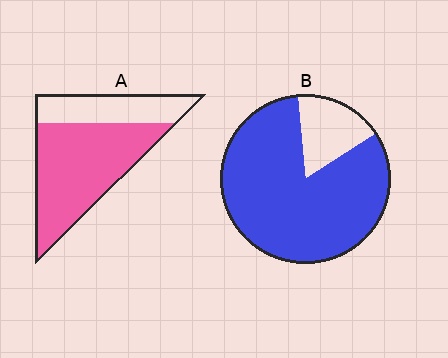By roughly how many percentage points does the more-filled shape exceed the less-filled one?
By roughly 15 percentage points (B over A).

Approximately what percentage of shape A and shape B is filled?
A is approximately 70% and B is approximately 85%.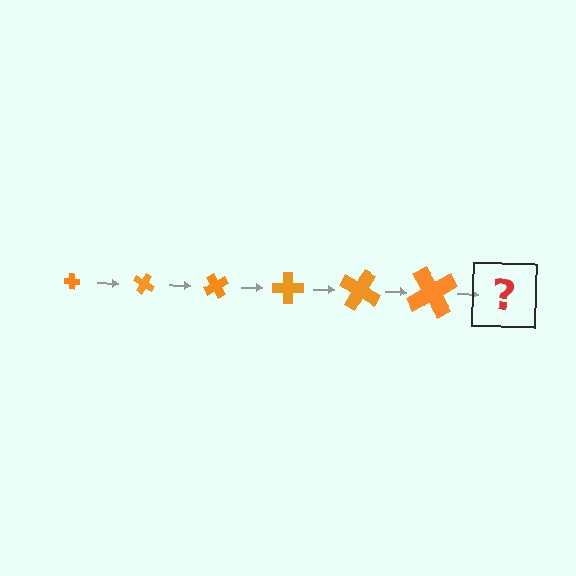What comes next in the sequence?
The next element should be a cross, larger than the previous one and rotated 180 degrees from the start.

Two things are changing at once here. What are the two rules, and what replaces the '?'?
The two rules are that the cross grows larger each step and it rotates 30 degrees each step. The '?' should be a cross, larger than the previous one and rotated 180 degrees from the start.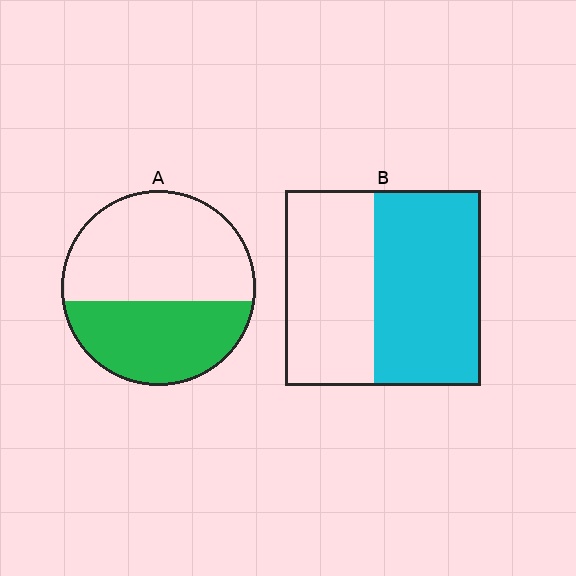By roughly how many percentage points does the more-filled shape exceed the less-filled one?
By roughly 15 percentage points (B over A).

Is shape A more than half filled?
No.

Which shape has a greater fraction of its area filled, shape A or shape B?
Shape B.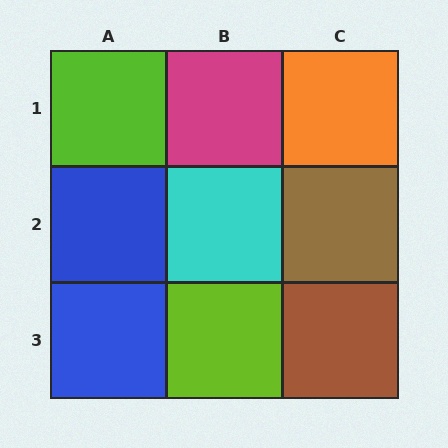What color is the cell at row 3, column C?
Brown.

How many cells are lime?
2 cells are lime.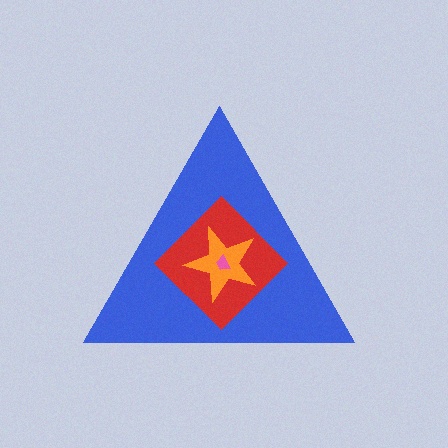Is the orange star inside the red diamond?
Yes.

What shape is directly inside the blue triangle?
The red diamond.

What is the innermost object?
The pink trapezoid.